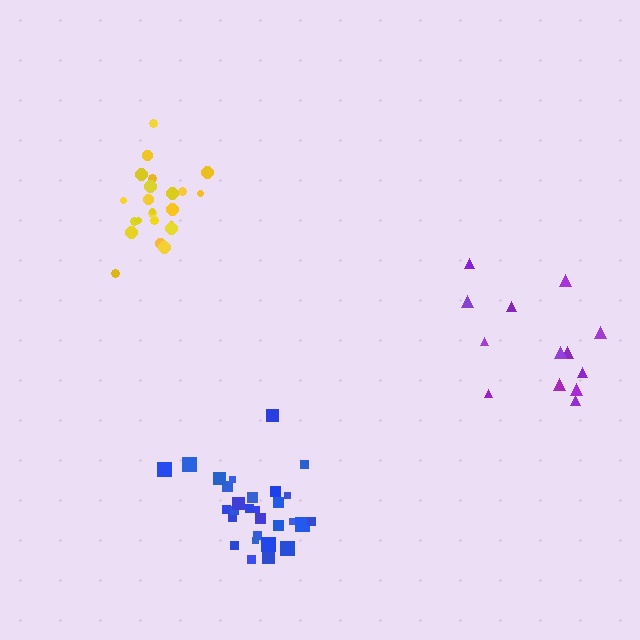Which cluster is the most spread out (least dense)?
Purple.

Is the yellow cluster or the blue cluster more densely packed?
Yellow.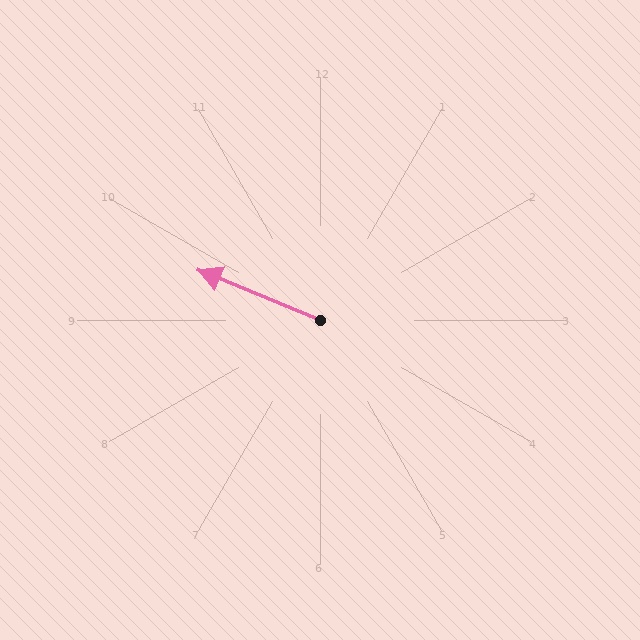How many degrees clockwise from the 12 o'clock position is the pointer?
Approximately 292 degrees.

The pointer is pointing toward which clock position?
Roughly 10 o'clock.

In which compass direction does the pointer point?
West.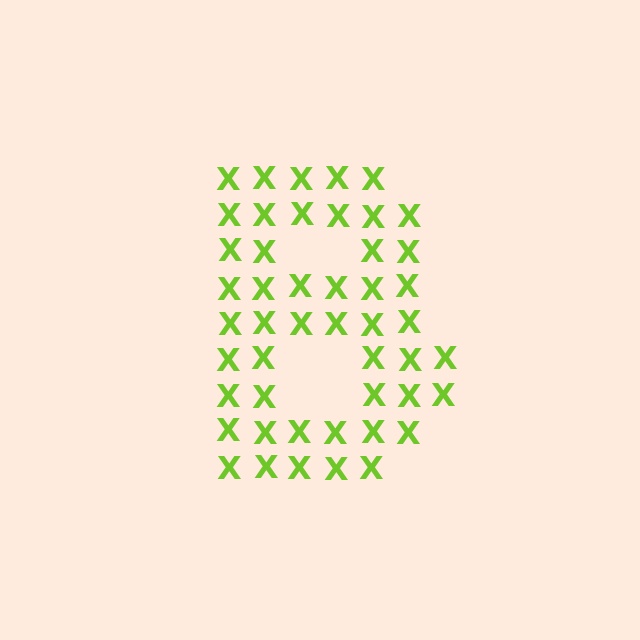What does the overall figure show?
The overall figure shows the letter B.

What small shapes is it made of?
It is made of small letter X's.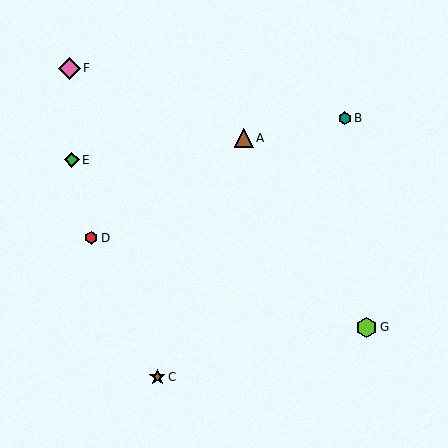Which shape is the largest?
The pink diamond (labeled F) is the largest.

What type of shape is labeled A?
Shape A is a brown triangle.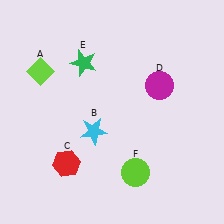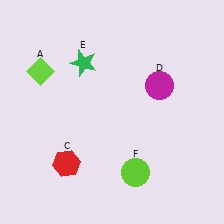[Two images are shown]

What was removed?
The cyan star (B) was removed in Image 2.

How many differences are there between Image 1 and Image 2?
There is 1 difference between the two images.